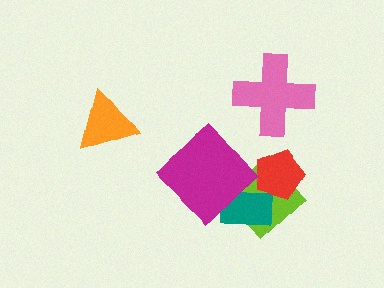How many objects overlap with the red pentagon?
1 object overlaps with the red pentagon.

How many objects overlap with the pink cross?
0 objects overlap with the pink cross.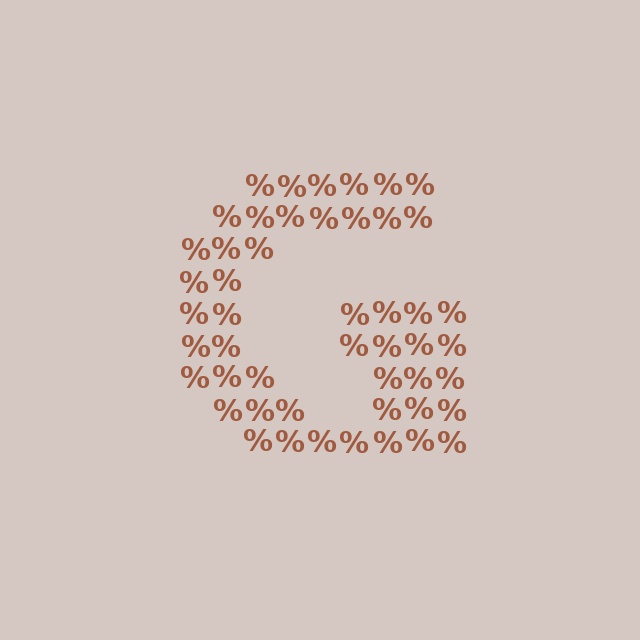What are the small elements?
The small elements are percent signs.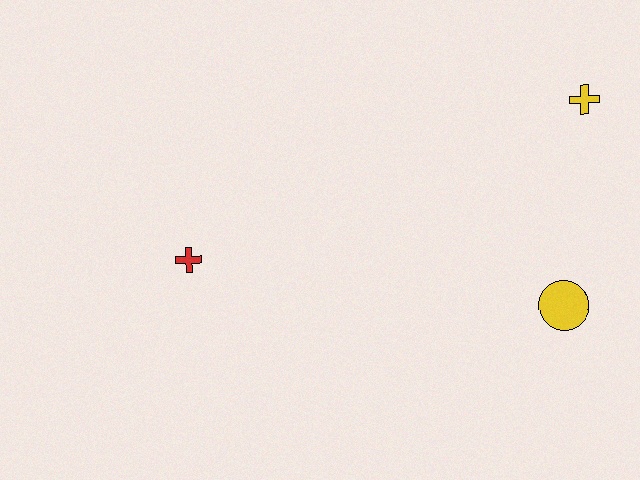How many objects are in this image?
There are 3 objects.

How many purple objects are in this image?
There are no purple objects.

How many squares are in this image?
There are no squares.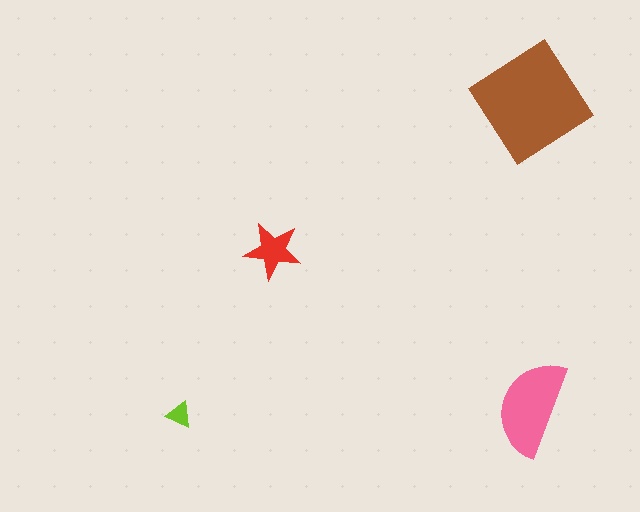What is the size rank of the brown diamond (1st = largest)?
1st.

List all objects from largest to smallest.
The brown diamond, the pink semicircle, the red star, the lime triangle.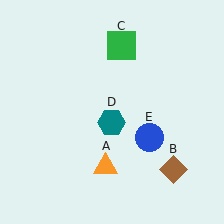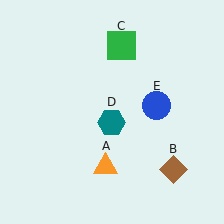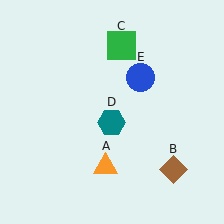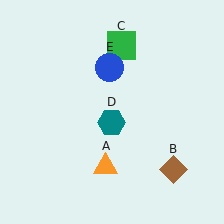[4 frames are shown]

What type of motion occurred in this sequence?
The blue circle (object E) rotated counterclockwise around the center of the scene.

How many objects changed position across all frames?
1 object changed position: blue circle (object E).